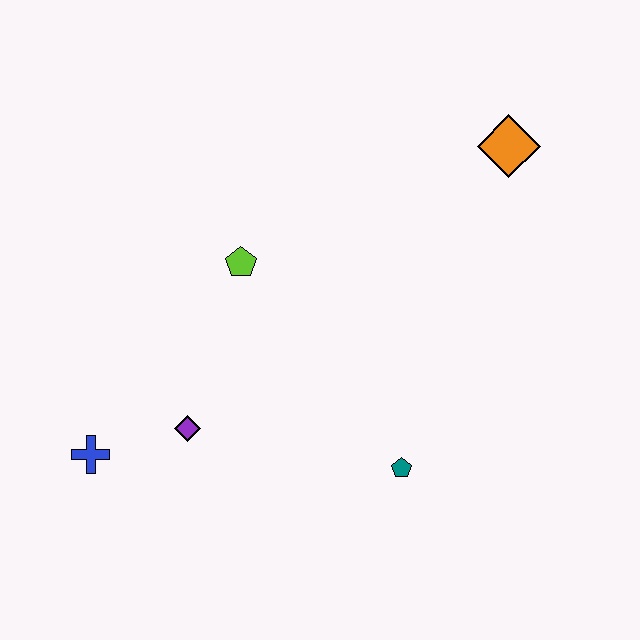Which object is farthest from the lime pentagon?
The orange diamond is farthest from the lime pentagon.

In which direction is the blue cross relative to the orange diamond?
The blue cross is to the left of the orange diamond.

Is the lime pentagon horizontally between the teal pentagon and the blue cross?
Yes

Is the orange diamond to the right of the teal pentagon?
Yes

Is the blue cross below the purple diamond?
Yes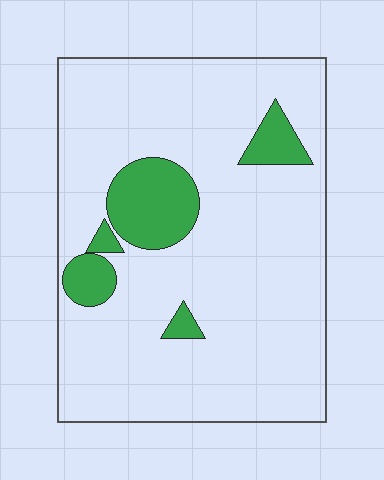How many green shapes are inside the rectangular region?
5.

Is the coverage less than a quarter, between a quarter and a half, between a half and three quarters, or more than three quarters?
Less than a quarter.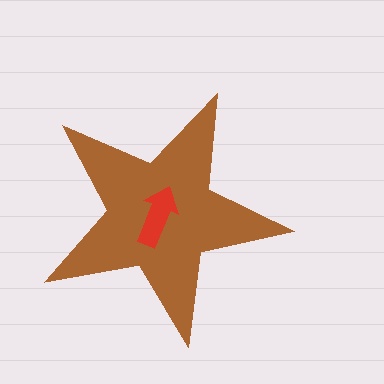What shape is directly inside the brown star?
The red arrow.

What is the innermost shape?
The red arrow.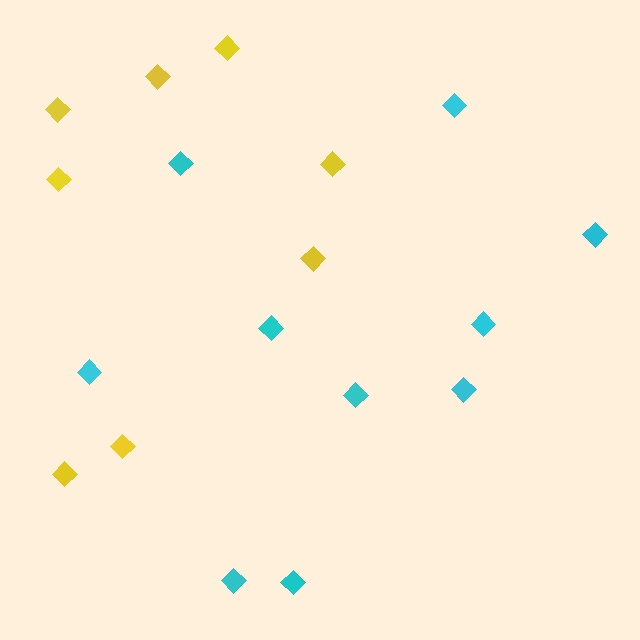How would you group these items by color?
There are 2 groups: one group of yellow diamonds (8) and one group of cyan diamonds (10).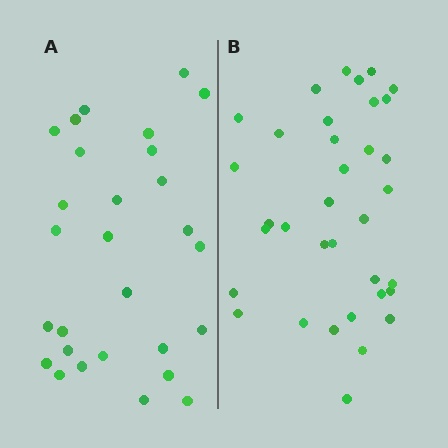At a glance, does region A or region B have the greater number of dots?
Region B (the right region) has more dots.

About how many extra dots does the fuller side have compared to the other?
Region B has roughly 8 or so more dots than region A.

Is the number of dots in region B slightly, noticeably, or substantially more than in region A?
Region B has noticeably more, but not dramatically so. The ratio is roughly 1.2 to 1.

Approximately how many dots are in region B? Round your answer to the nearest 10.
About 40 dots. (The exact count is 35, which rounds to 40.)